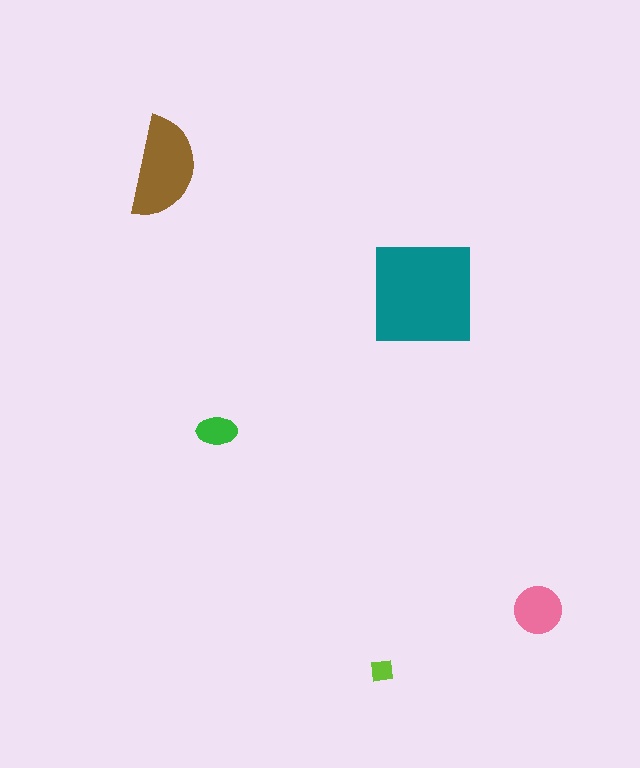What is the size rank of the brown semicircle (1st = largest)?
2nd.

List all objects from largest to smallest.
The teal square, the brown semicircle, the pink circle, the green ellipse, the lime square.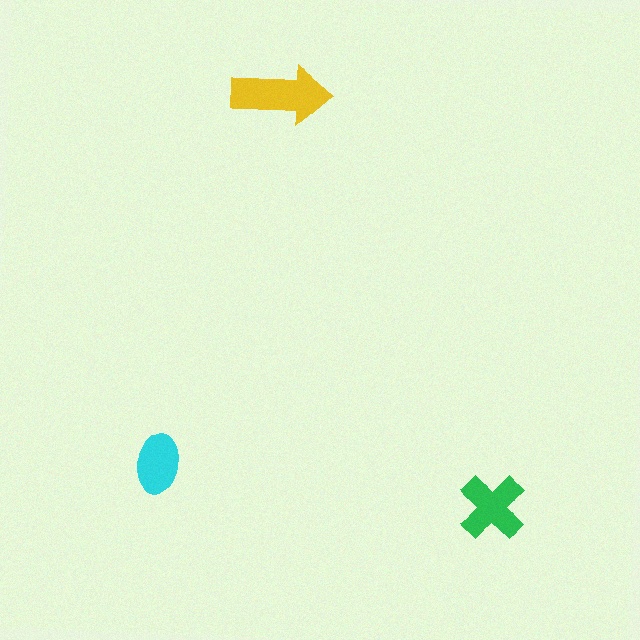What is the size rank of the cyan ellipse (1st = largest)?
3rd.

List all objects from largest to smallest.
The yellow arrow, the green cross, the cyan ellipse.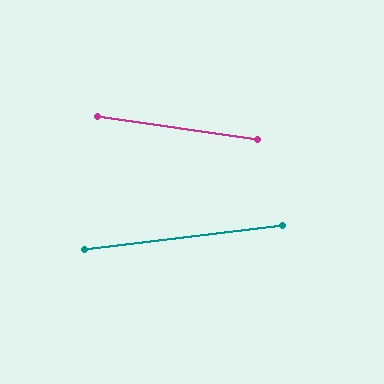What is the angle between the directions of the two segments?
Approximately 15 degrees.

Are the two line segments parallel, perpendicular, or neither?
Neither parallel nor perpendicular — they differ by about 15°.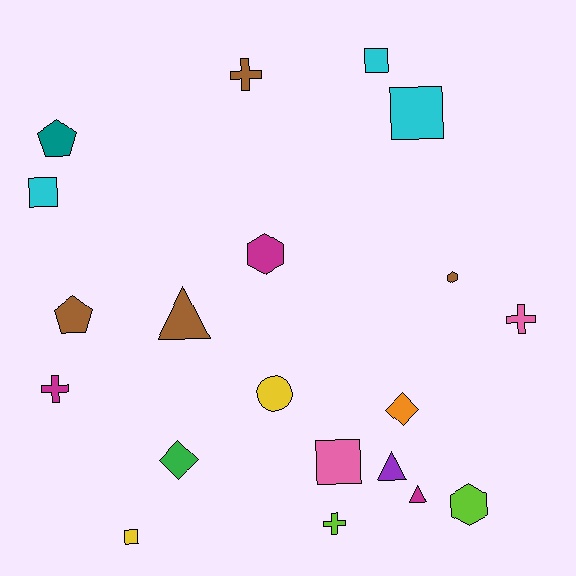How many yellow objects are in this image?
There are 2 yellow objects.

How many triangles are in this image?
There are 3 triangles.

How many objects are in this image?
There are 20 objects.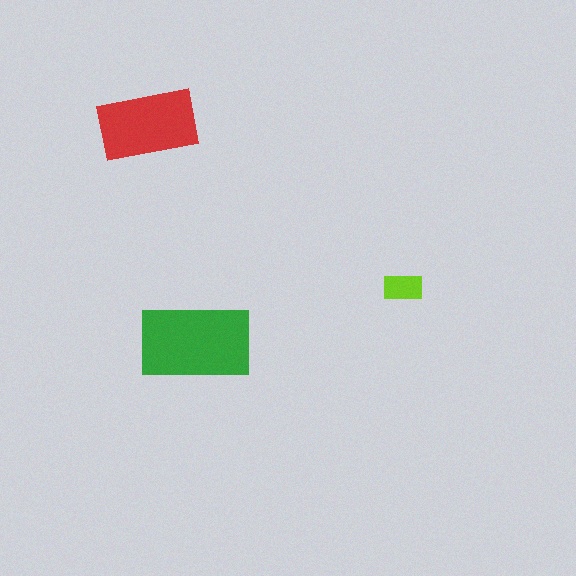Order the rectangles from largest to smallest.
the green one, the red one, the lime one.